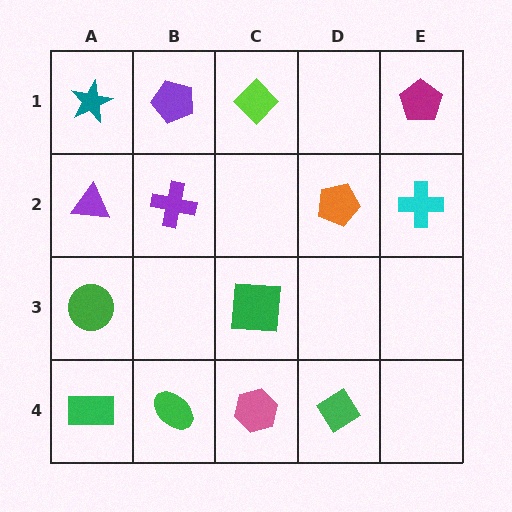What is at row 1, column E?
A magenta pentagon.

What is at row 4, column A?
A green rectangle.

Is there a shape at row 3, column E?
No, that cell is empty.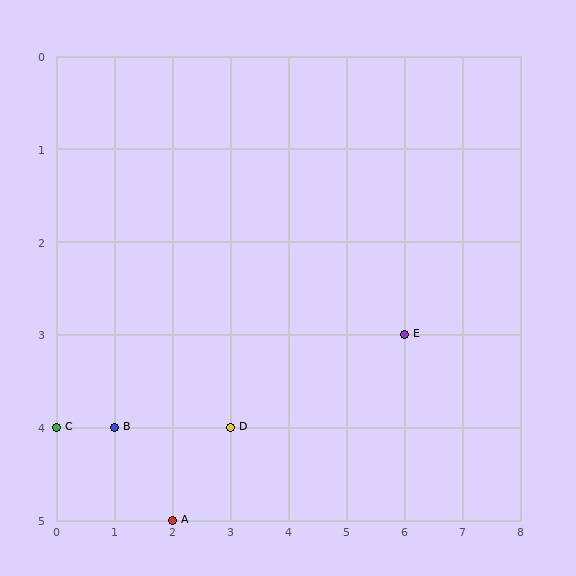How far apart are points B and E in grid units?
Points B and E are 5 columns and 1 row apart (about 5.1 grid units diagonally).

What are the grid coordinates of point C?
Point C is at grid coordinates (0, 4).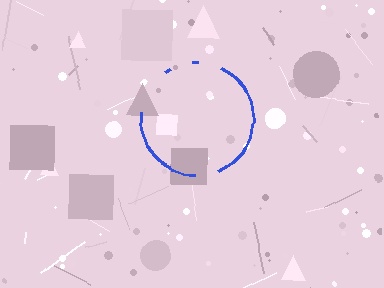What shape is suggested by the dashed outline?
The dashed outline suggests a circle.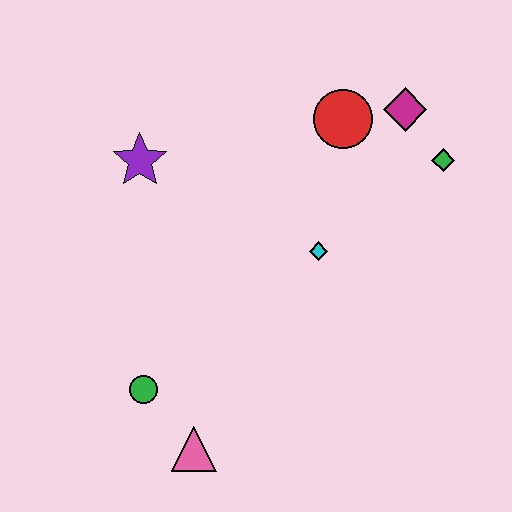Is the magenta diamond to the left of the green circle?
No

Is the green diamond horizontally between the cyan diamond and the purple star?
No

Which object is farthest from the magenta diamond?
The pink triangle is farthest from the magenta diamond.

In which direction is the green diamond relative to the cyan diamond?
The green diamond is to the right of the cyan diamond.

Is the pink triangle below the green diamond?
Yes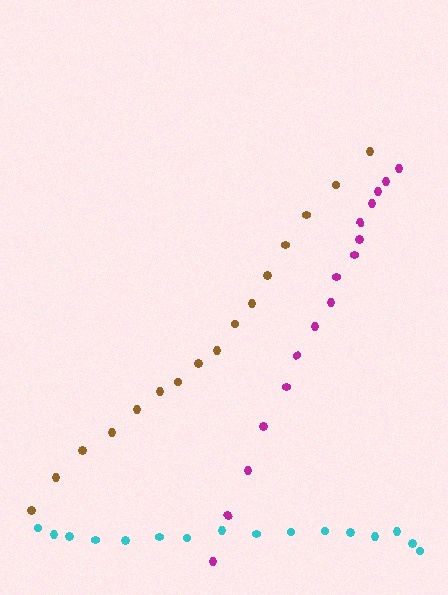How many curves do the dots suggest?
There are 3 distinct paths.